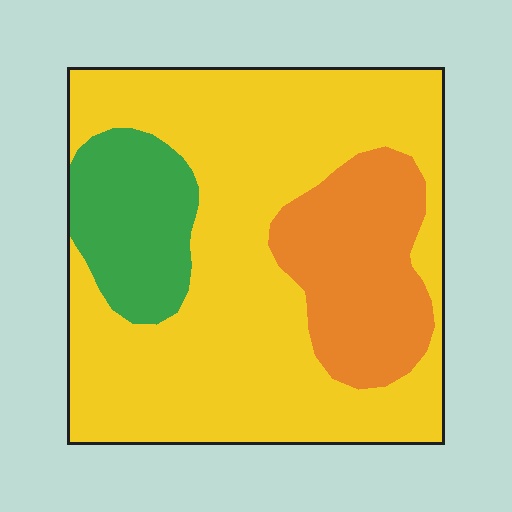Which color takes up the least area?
Green, at roughly 15%.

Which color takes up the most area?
Yellow, at roughly 65%.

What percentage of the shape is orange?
Orange covers roughly 20% of the shape.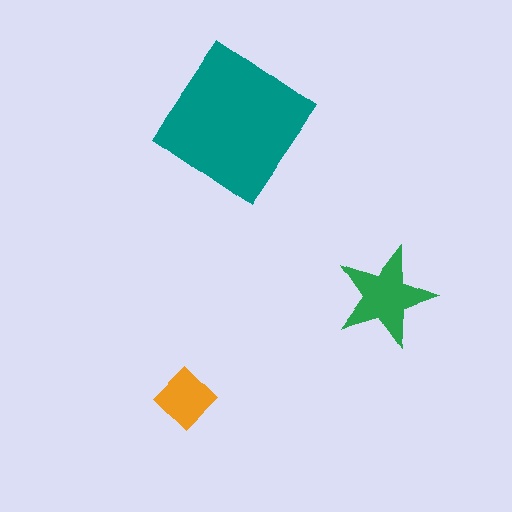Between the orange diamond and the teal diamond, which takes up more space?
The teal diamond.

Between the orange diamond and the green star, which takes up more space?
The green star.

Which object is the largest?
The teal diamond.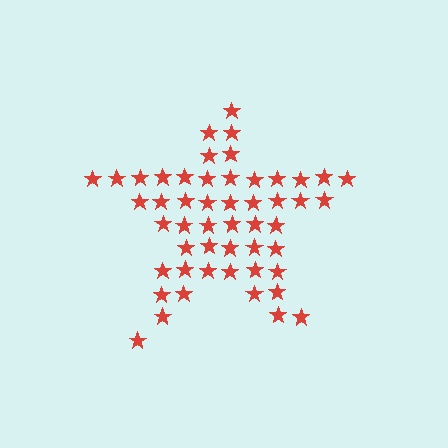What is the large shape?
The large shape is a star.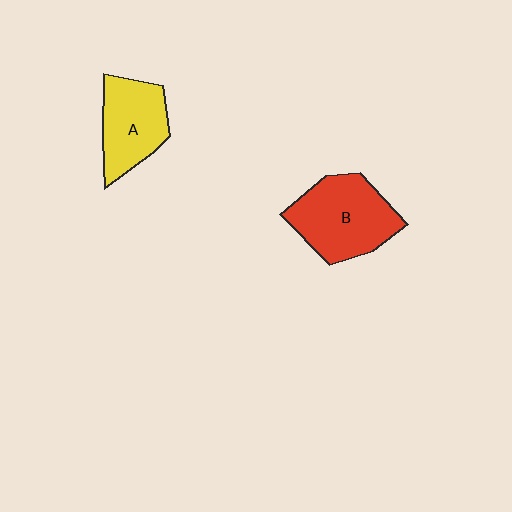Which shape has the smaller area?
Shape A (yellow).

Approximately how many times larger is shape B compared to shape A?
Approximately 1.3 times.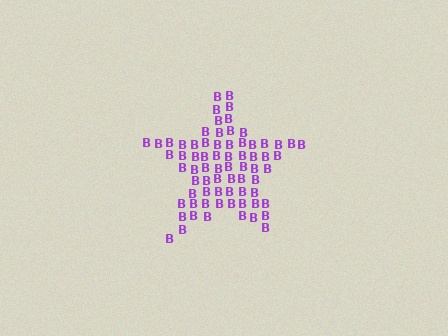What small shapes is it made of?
It is made of small letter B's.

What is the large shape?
The large shape is a star.